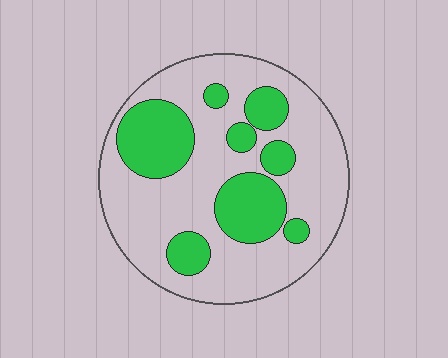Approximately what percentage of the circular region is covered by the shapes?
Approximately 30%.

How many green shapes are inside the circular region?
8.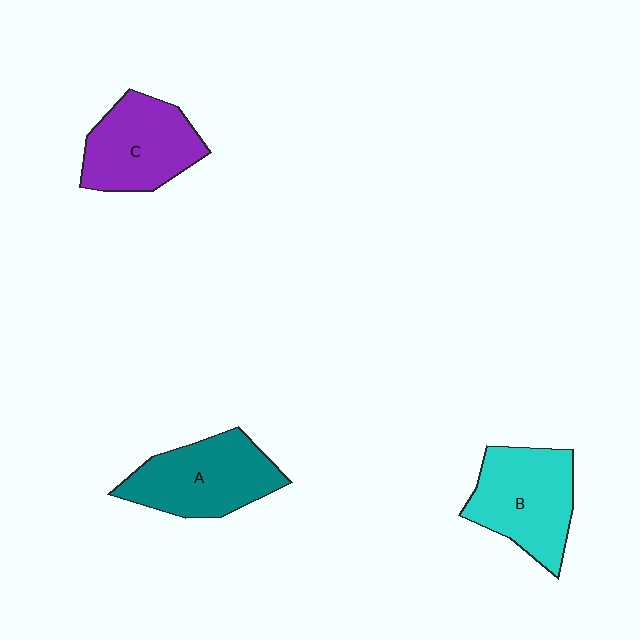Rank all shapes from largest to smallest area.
From largest to smallest: B (cyan), A (teal), C (purple).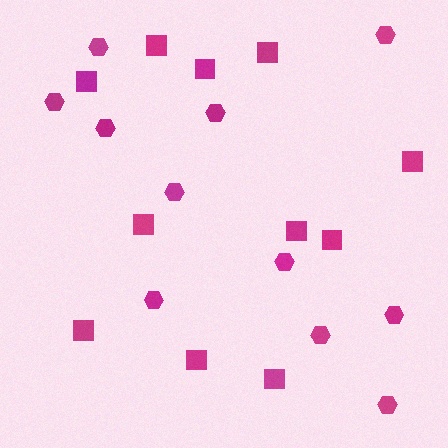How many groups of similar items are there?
There are 2 groups: one group of squares (11) and one group of hexagons (11).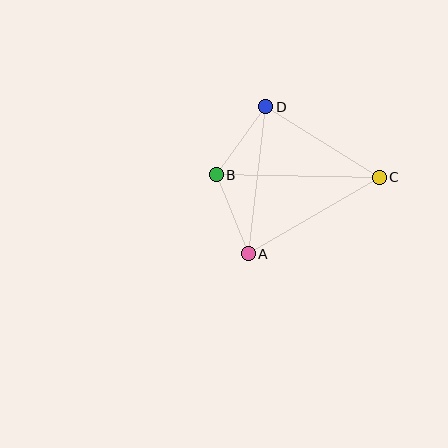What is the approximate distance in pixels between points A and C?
The distance between A and C is approximately 151 pixels.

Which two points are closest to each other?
Points B and D are closest to each other.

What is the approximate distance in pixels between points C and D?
The distance between C and D is approximately 134 pixels.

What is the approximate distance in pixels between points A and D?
The distance between A and D is approximately 148 pixels.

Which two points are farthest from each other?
Points B and C are farthest from each other.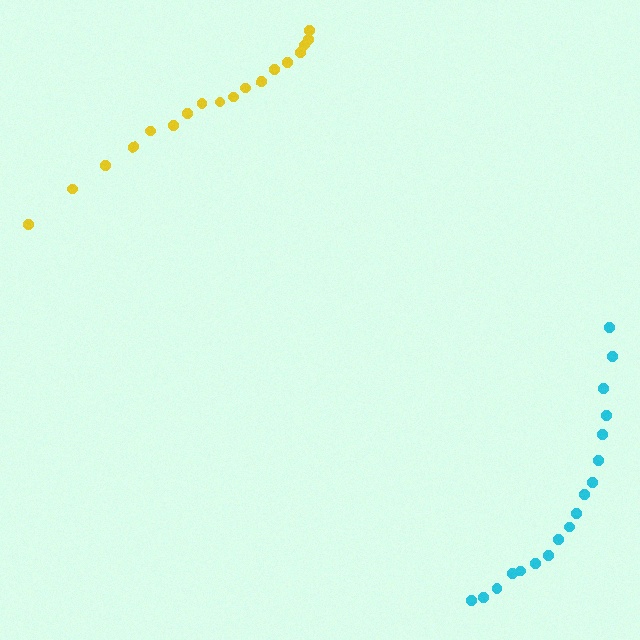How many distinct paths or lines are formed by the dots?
There are 2 distinct paths.